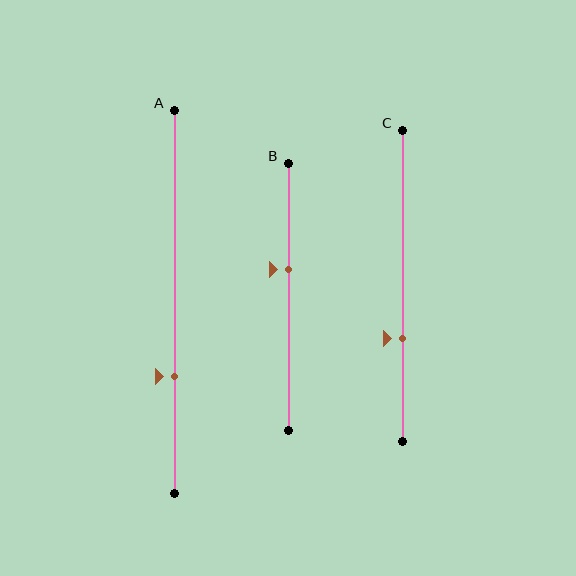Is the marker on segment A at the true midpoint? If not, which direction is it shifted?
No, the marker on segment A is shifted downward by about 20% of the segment length.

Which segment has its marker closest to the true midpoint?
Segment B has its marker closest to the true midpoint.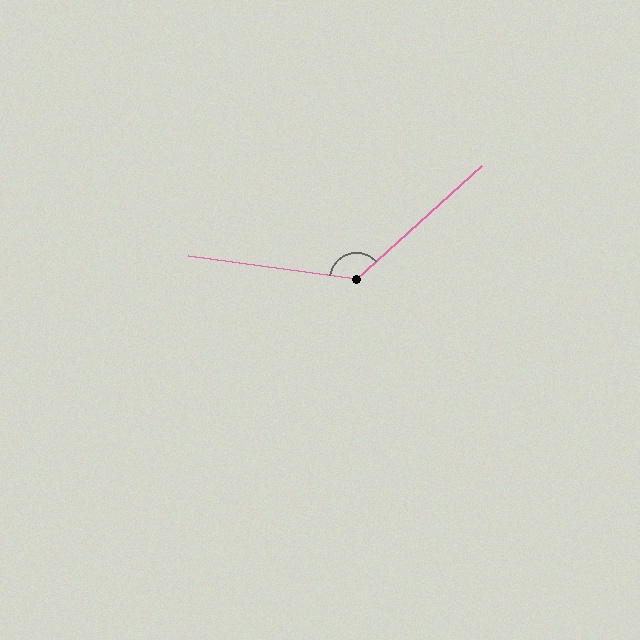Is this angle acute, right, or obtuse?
It is obtuse.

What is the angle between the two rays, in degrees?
Approximately 130 degrees.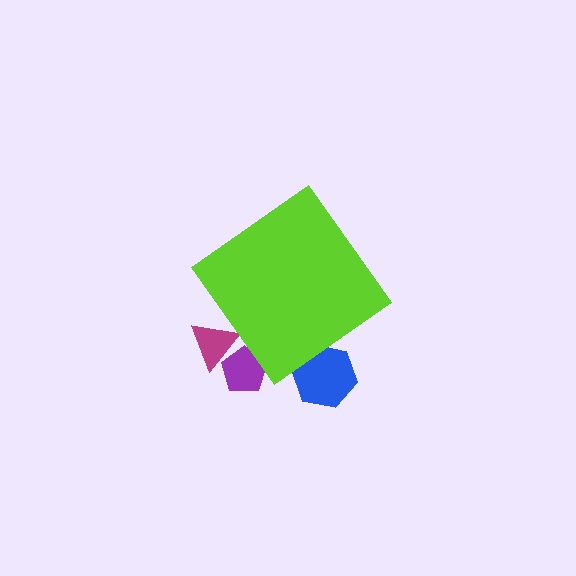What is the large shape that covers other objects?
A lime diamond.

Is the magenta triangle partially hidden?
Yes, the magenta triangle is partially hidden behind the lime diamond.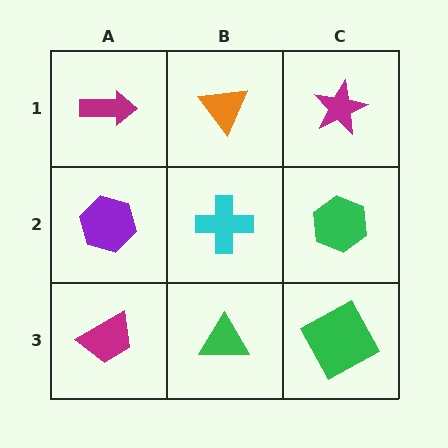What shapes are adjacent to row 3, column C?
A green hexagon (row 2, column C), a green triangle (row 3, column B).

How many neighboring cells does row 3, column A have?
2.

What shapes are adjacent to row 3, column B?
A cyan cross (row 2, column B), a magenta trapezoid (row 3, column A), a green square (row 3, column C).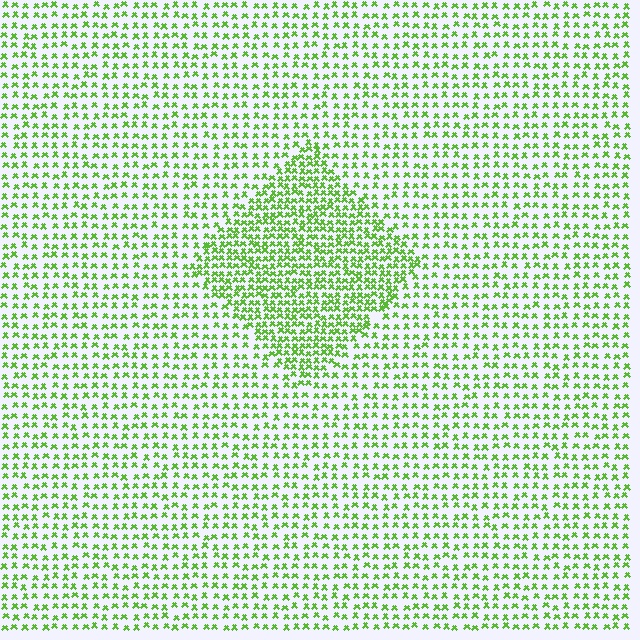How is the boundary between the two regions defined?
The boundary is defined by a change in element density (approximately 1.9x ratio). All elements are the same color, size, and shape.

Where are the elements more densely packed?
The elements are more densely packed inside the diamond boundary.